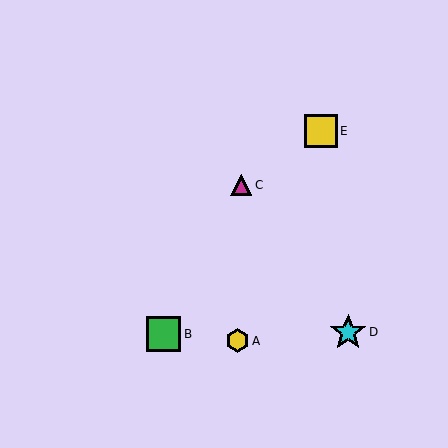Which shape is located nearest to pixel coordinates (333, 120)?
The yellow square (labeled E) at (321, 131) is nearest to that location.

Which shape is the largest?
The cyan star (labeled D) is the largest.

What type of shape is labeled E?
Shape E is a yellow square.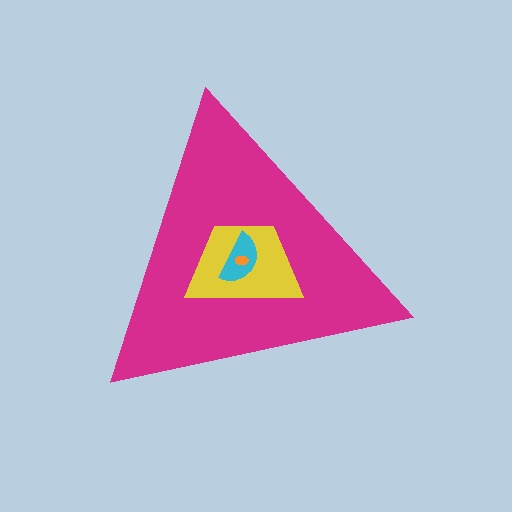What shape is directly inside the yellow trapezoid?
The cyan semicircle.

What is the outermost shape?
The magenta triangle.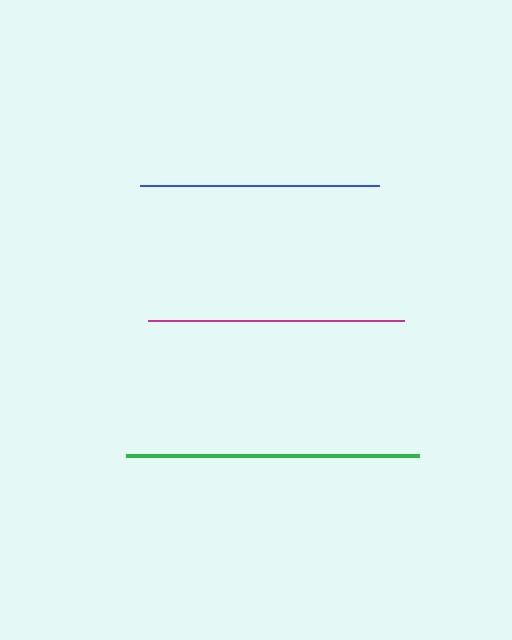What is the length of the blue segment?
The blue segment is approximately 239 pixels long.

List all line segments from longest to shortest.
From longest to shortest: green, magenta, blue.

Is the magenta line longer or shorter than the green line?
The green line is longer than the magenta line.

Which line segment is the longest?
The green line is the longest at approximately 292 pixels.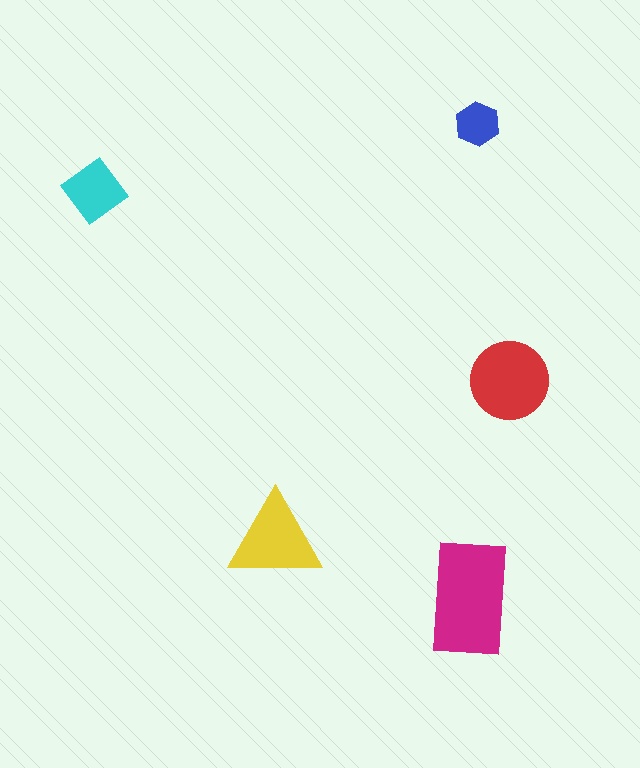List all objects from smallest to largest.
The blue hexagon, the cyan diamond, the yellow triangle, the red circle, the magenta rectangle.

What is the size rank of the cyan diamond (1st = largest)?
4th.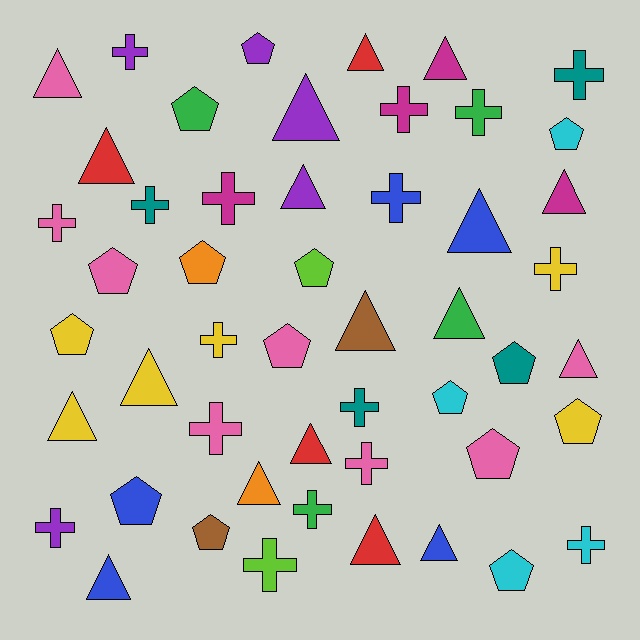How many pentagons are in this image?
There are 15 pentagons.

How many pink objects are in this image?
There are 8 pink objects.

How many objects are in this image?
There are 50 objects.